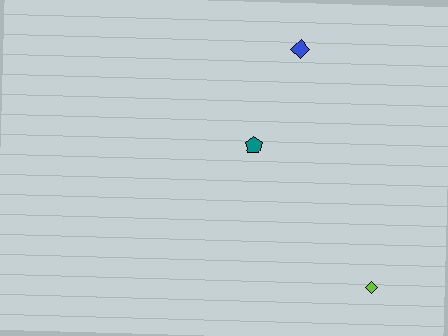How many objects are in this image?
There are 3 objects.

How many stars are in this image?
There are no stars.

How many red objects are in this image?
There are no red objects.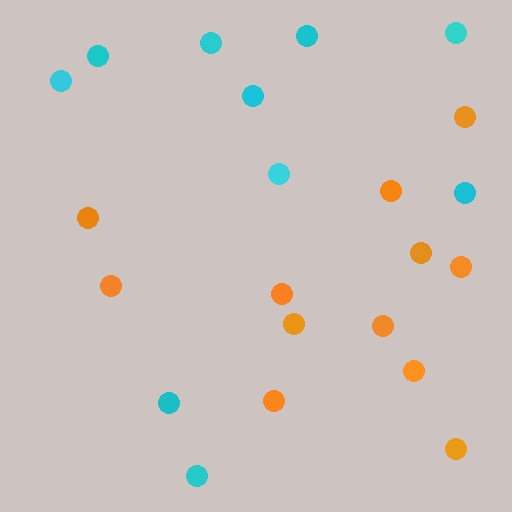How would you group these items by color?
There are 2 groups: one group of cyan circles (10) and one group of orange circles (12).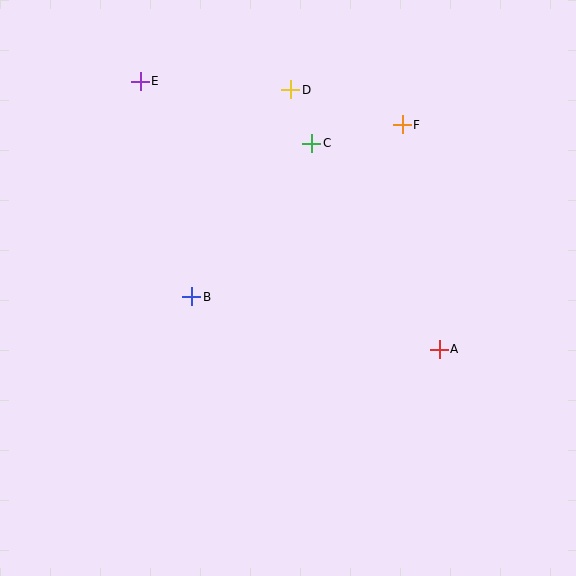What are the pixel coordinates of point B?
Point B is at (192, 297).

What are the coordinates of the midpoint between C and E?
The midpoint between C and E is at (226, 112).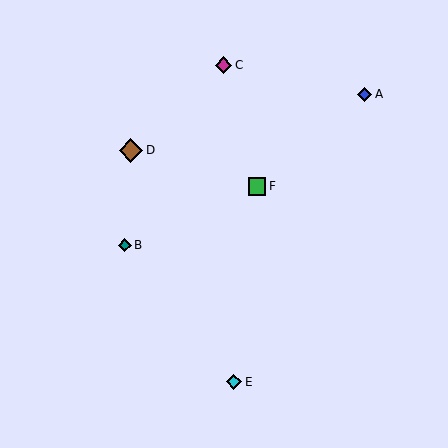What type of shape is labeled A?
Shape A is a blue diamond.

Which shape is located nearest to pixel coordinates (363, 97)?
The blue diamond (labeled A) at (364, 94) is nearest to that location.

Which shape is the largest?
The brown diamond (labeled D) is the largest.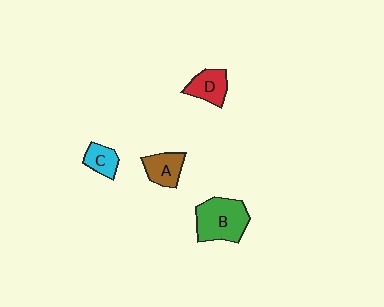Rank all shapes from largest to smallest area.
From largest to smallest: B (green), D (red), A (brown), C (cyan).